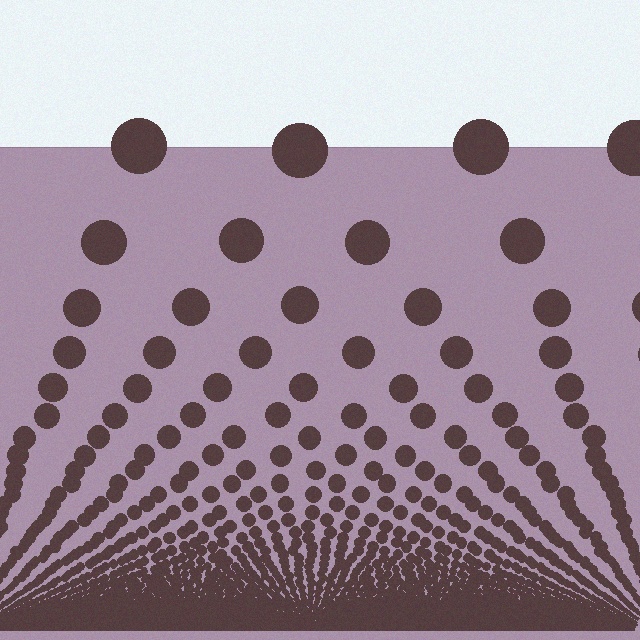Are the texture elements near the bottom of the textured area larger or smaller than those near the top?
Smaller. The gradient is inverted — elements near the bottom are smaller and denser.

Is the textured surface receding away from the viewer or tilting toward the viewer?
The surface appears to tilt toward the viewer. Texture elements get larger and sparser toward the top.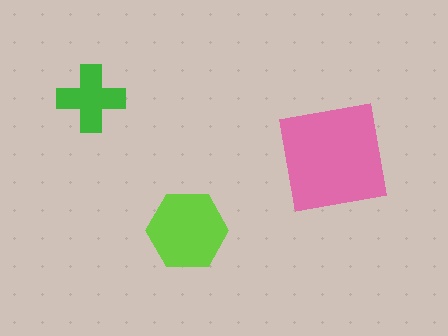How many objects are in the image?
There are 3 objects in the image.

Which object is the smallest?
The green cross.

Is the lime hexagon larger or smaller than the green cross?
Larger.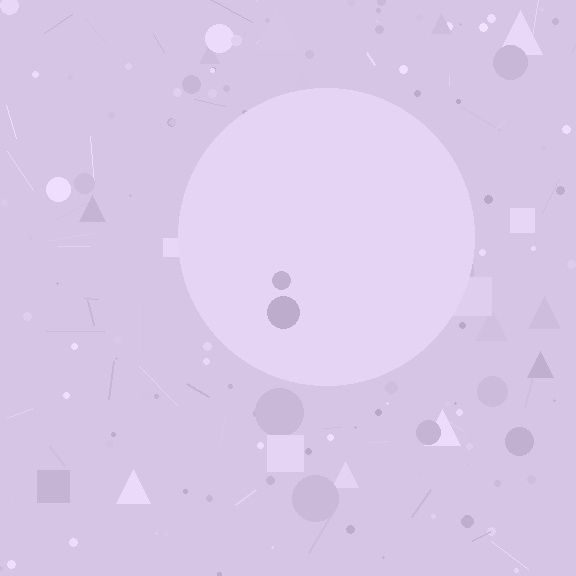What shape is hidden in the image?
A circle is hidden in the image.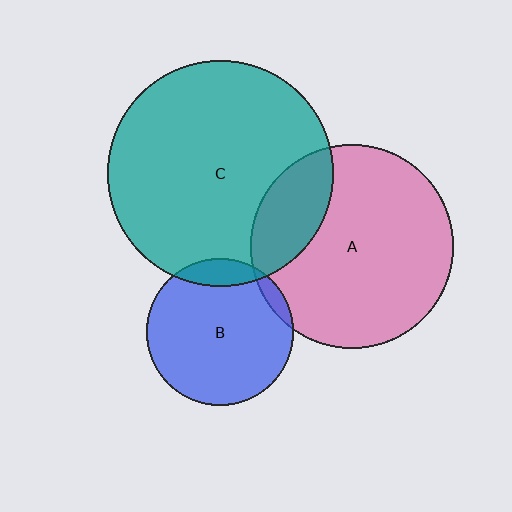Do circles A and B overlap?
Yes.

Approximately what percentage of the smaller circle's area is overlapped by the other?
Approximately 5%.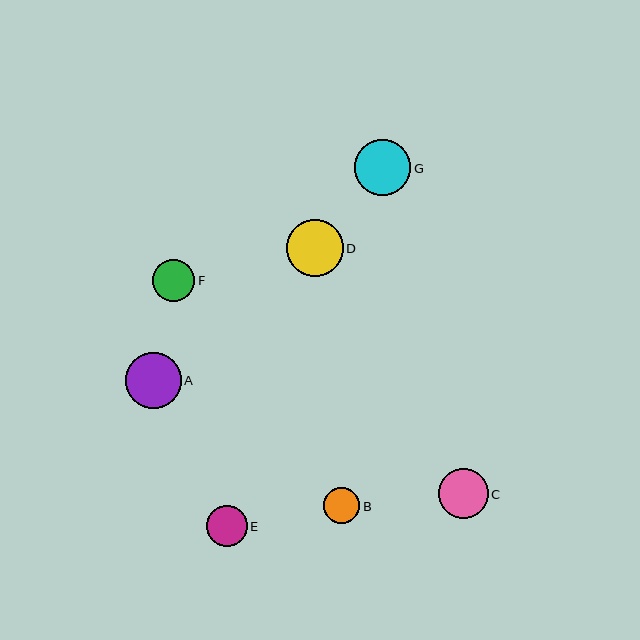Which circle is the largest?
Circle D is the largest with a size of approximately 57 pixels.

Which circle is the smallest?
Circle B is the smallest with a size of approximately 36 pixels.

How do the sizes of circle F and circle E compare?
Circle F and circle E are approximately the same size.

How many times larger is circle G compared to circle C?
Circle G is approximately 1.1 times the size of circle C.